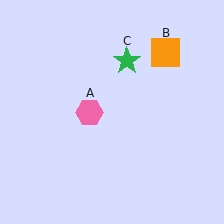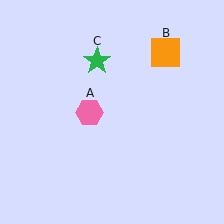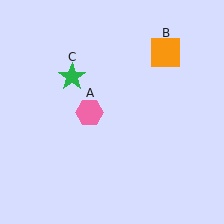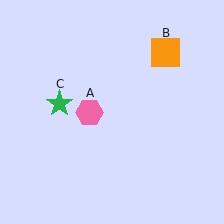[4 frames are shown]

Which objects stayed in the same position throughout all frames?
Pink hexagon (object A) and orange square (object B) remained stationary.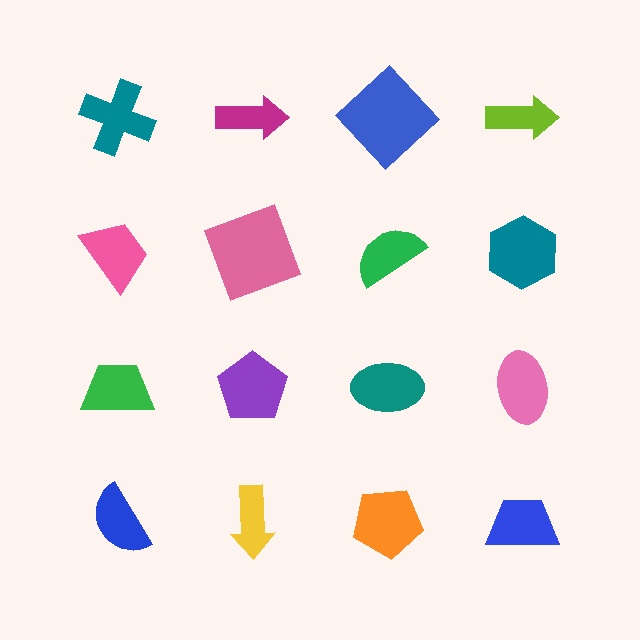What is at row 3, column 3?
A teal ellipse.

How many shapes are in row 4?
4 shapes.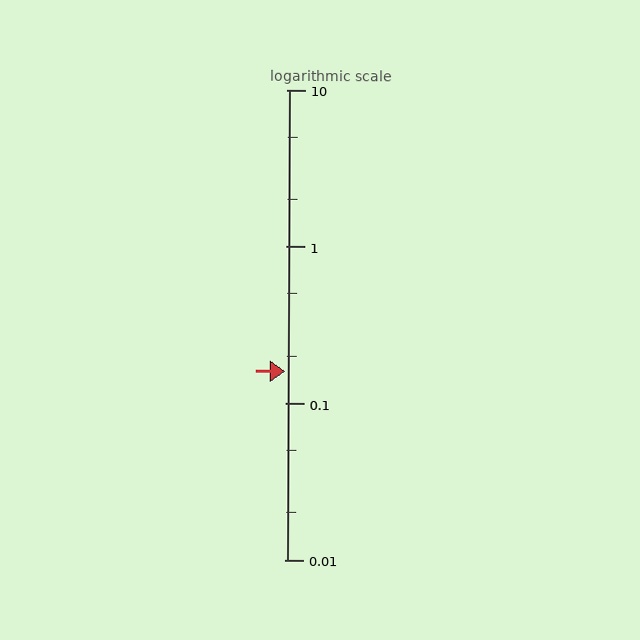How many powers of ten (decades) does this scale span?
The scale spans 3 decades, from 0.01 to 10.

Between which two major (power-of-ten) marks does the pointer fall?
The pointer is between 0.1 and 1.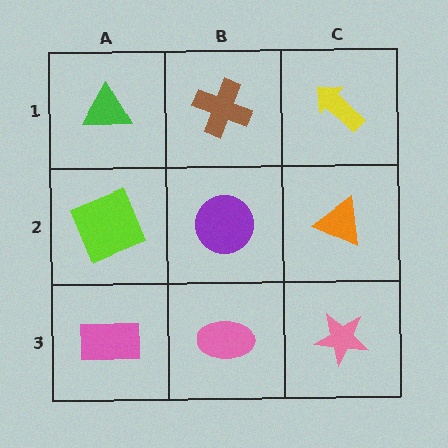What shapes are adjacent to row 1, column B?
A purple circle (row 2, column B), a green triangle (row 1, column A), a yellow arrow (row 1, column C).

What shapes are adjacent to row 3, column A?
A lime square (row 2, column A), a pink ellipse (row 3, column B).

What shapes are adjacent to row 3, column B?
A purple circle (row 2, column B), a pink rectangle (row 3, column A), a pink star (row 3, column C).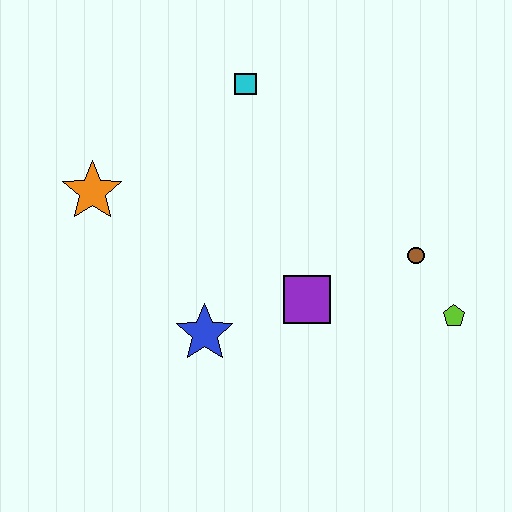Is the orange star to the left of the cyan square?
Yes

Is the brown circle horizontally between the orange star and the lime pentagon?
Yes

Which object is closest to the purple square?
The blue star is closest to the purple square.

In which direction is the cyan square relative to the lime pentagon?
The cyan square is above the lime pentagon.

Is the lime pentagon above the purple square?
No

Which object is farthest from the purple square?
The orange star is farthest from the purple square.